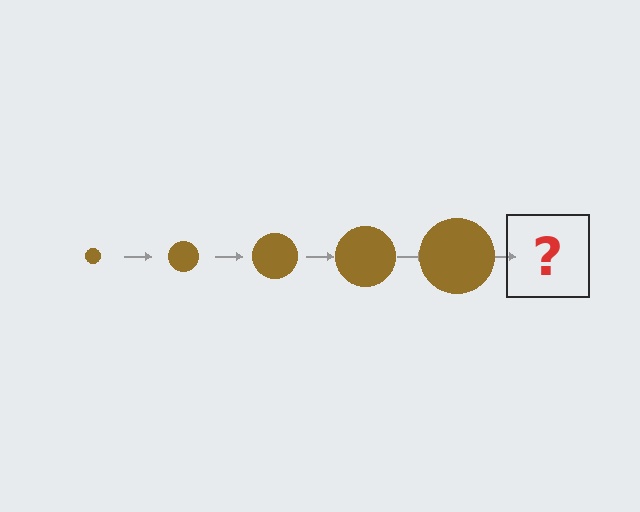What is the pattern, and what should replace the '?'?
The pattern is that the circle gets progressively larger each step. The '?' should be a brown circle, larger than the previous one.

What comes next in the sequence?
The next element should be a brown circle, larger than the previous one.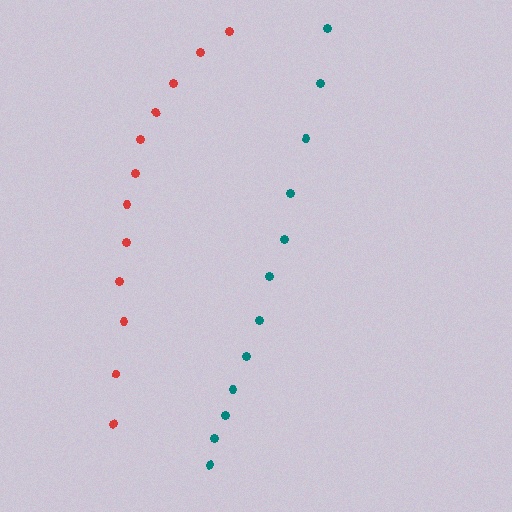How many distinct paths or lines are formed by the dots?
There are 2 distinct paths.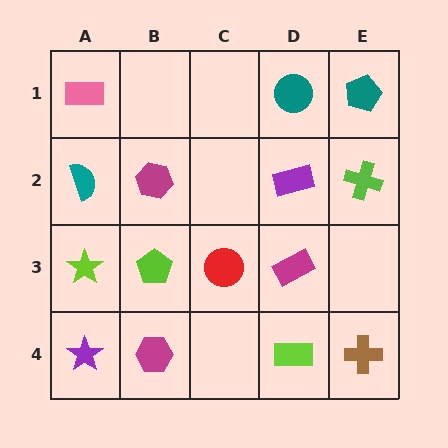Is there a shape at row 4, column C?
No, that cell is empty.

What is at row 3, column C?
A red circle.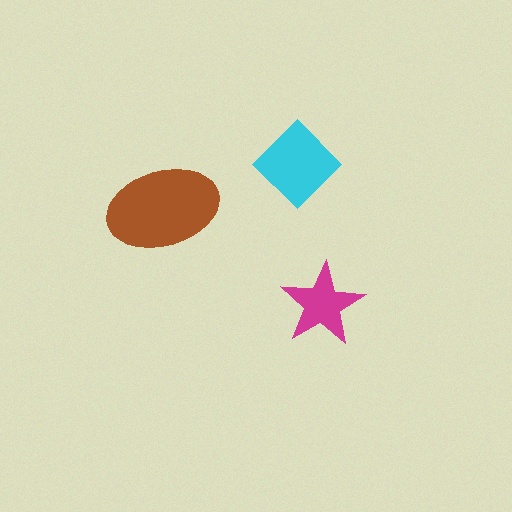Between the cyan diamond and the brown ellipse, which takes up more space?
The brown ellipse.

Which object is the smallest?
The magenta star.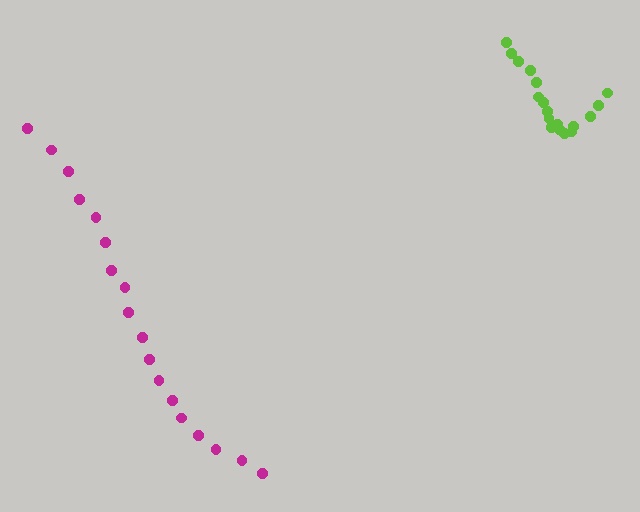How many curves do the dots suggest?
There are 2 distinct paths.